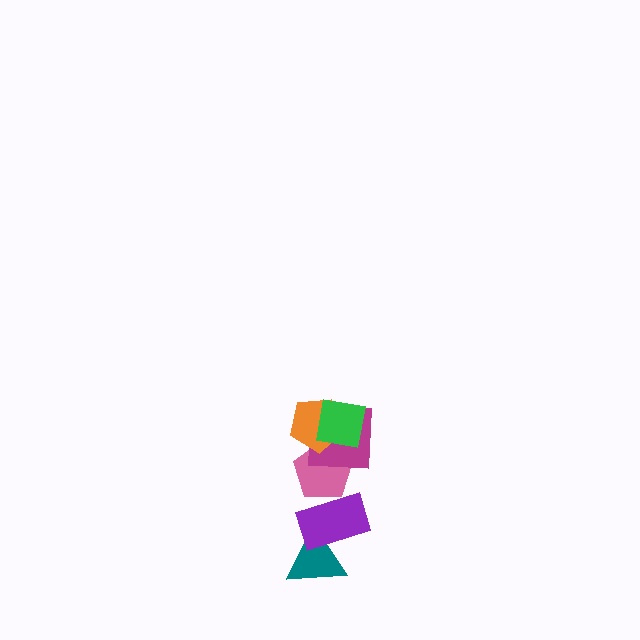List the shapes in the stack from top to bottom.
From top to bottom: the green square, the orange pentagon, the magenta square, the pink pentagon, the purple rectangle, the teal triangle.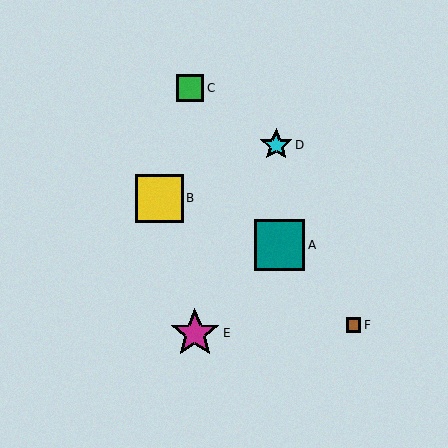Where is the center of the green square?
The center of the green square is at (190, 88).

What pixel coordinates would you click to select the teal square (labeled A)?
Click at (279, 245) to select the teal square A.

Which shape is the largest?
The teal square (labeled A) is the largest.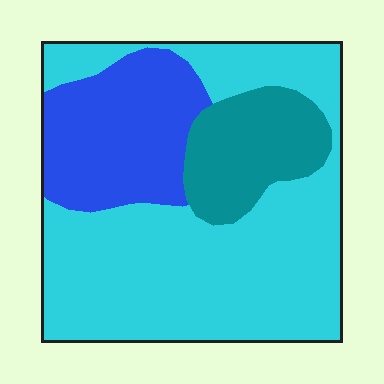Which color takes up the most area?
Cyan, at roughly 60%.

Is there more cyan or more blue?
Cyan.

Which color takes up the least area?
Teal, at roughly 15%.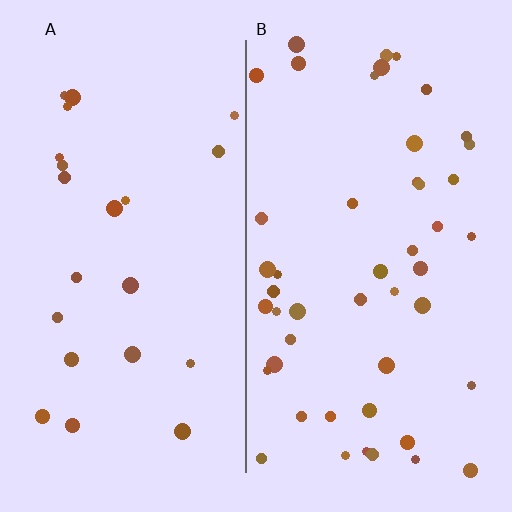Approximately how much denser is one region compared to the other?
Approximately 2.1× — region B over region A.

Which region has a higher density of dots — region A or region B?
B (the right).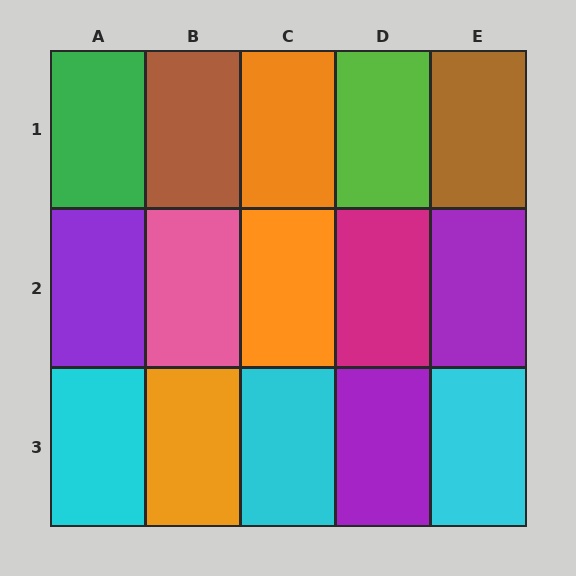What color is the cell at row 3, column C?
Cyan.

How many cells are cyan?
3 cells are cyan.